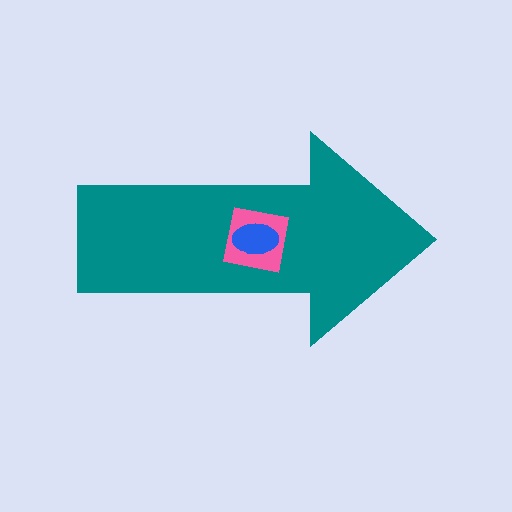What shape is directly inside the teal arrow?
The pink square.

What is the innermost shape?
The blue ellipse.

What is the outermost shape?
The teal arrow.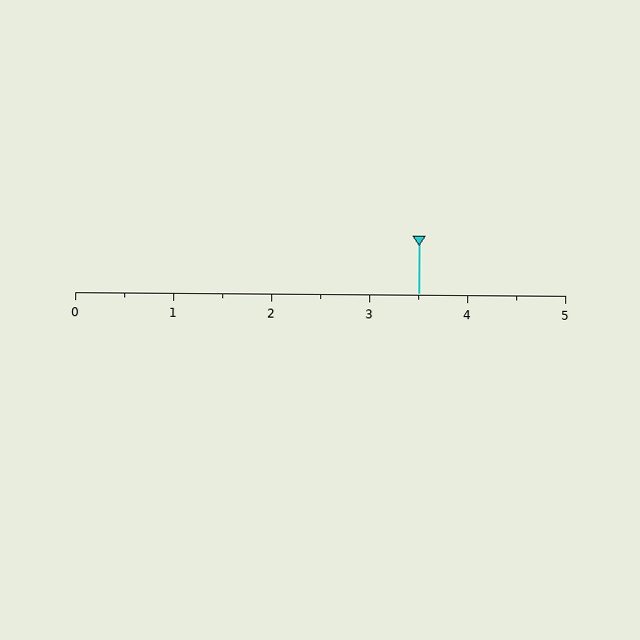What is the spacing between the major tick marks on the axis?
The major ticks are spaced 1 apart.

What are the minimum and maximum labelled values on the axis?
The axis runs from 0 to 5.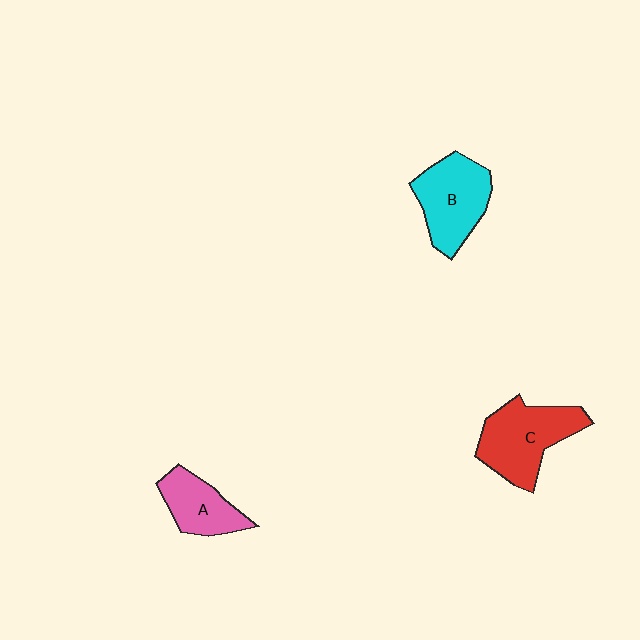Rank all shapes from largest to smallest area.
From largest to smallest: C (red), B (cyan), A (pink).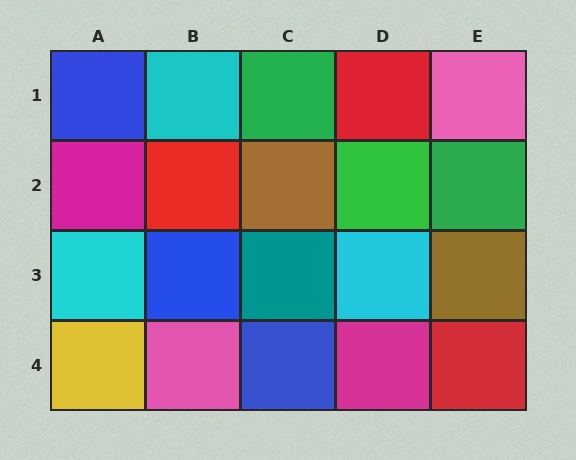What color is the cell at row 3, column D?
Cyan.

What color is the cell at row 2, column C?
Brown.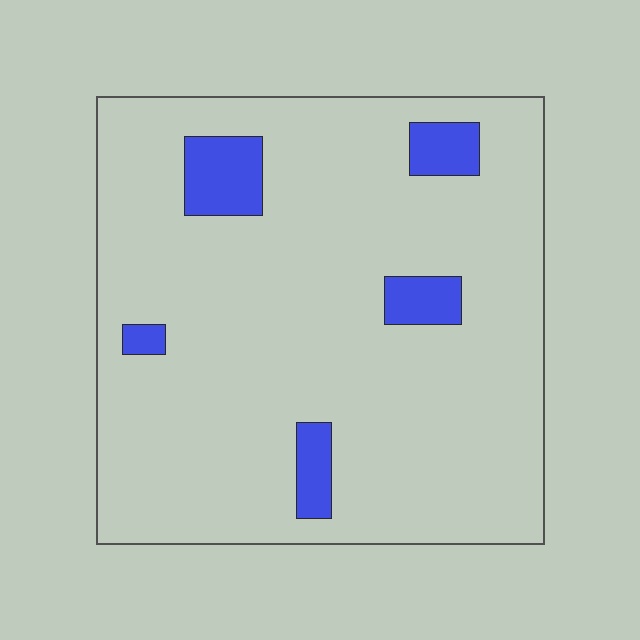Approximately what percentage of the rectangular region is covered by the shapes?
Approximately 10%.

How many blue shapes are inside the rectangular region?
5.